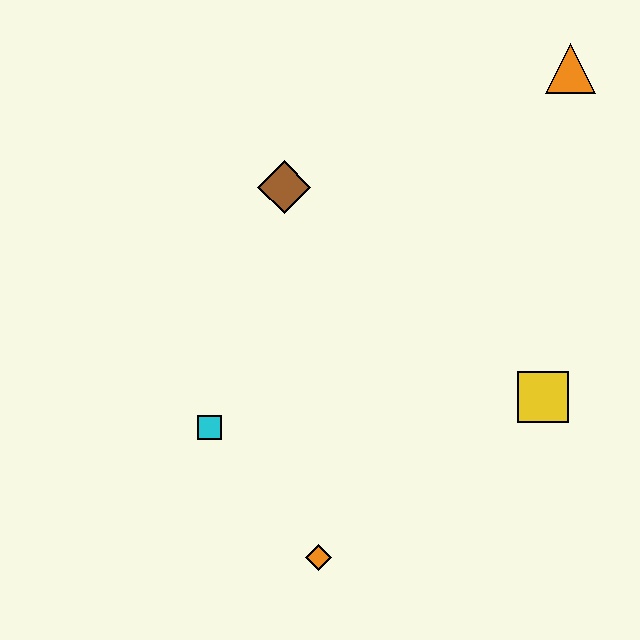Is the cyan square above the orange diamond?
Yes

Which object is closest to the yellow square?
The orange diamond is closest to the yellow square.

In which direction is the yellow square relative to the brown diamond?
The yellow square is to the right of the brown diamond.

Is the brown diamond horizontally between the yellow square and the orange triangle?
No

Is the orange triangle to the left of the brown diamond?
No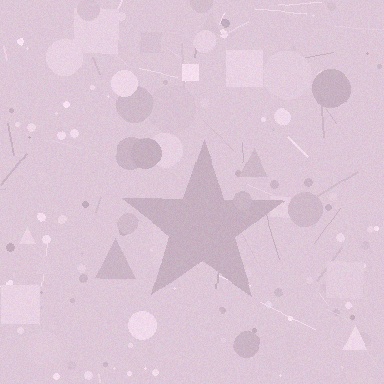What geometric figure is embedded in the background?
A star is embedded in the background.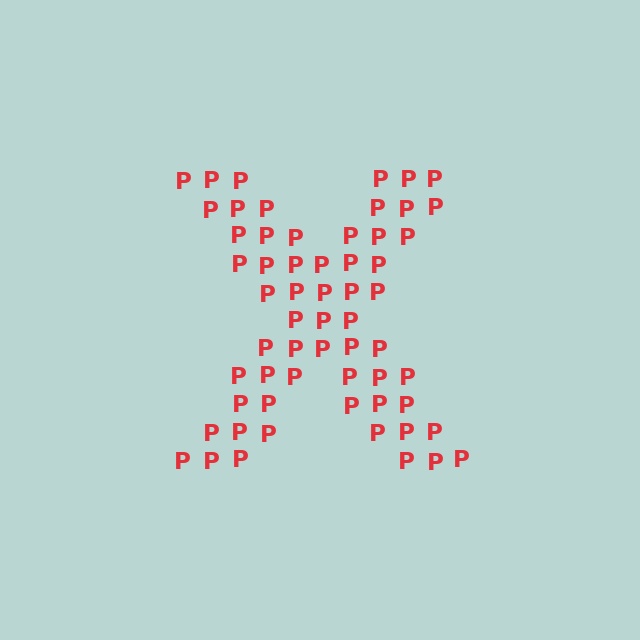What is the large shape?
The large shape is the letter X.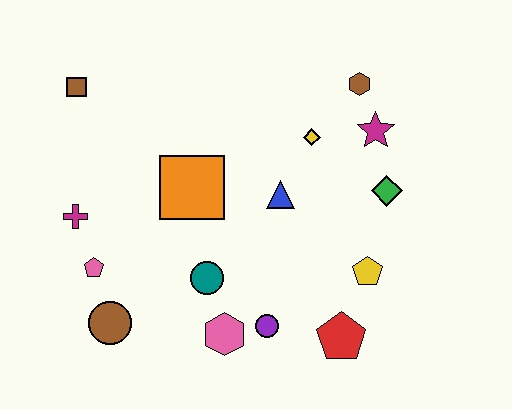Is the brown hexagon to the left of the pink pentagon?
No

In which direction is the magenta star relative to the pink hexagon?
The magenta star is above the pink hexagon.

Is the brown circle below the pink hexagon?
No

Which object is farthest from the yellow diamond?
The brown circle is farthest from the yellow diamond.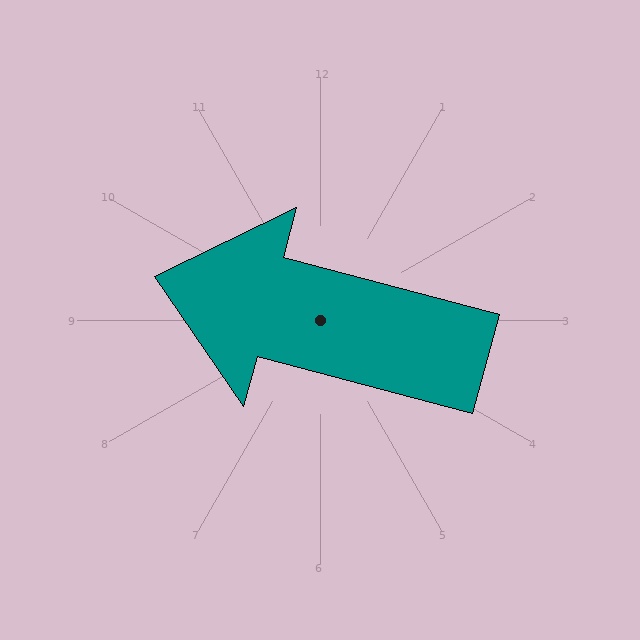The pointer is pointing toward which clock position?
Roughly 9 o'clock.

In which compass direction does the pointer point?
West.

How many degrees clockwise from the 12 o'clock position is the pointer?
Approximately 285 degrees.